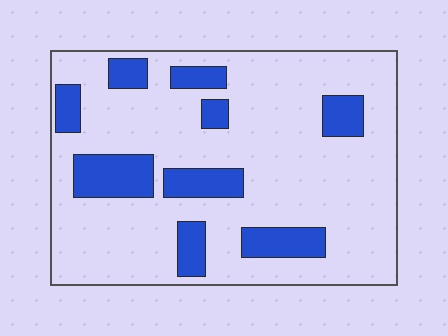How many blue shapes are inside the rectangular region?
9.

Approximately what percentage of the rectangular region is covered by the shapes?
Approximately 20%.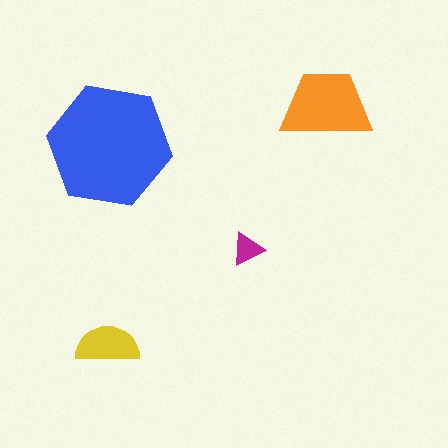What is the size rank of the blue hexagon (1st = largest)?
1st.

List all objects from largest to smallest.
The blue hexagon, the orange trapezoid, the yellow semicircle, the magenta triangle.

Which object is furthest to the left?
The yellow semicircle is leftmost.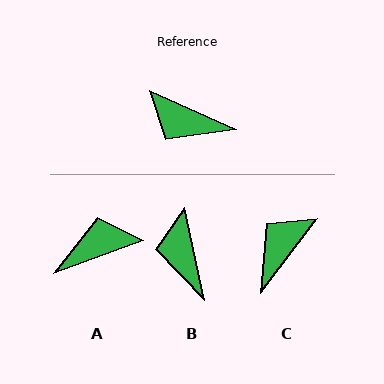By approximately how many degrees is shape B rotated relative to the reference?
Approximately 54 degrees clockwise.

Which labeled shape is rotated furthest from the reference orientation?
A, about 136 degrees away.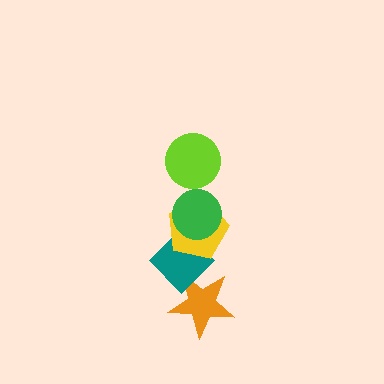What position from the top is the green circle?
The green circle is 2nd from the top.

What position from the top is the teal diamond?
The teal diamond is 4th from the top.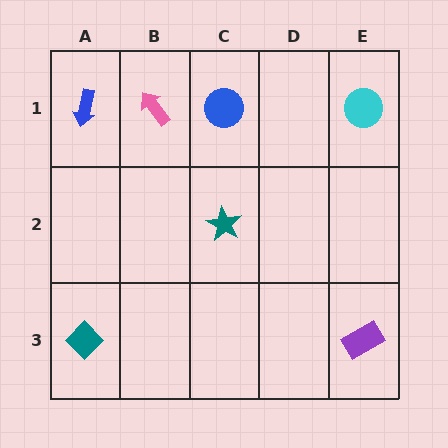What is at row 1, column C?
A blue circle.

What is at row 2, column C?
A teal star.